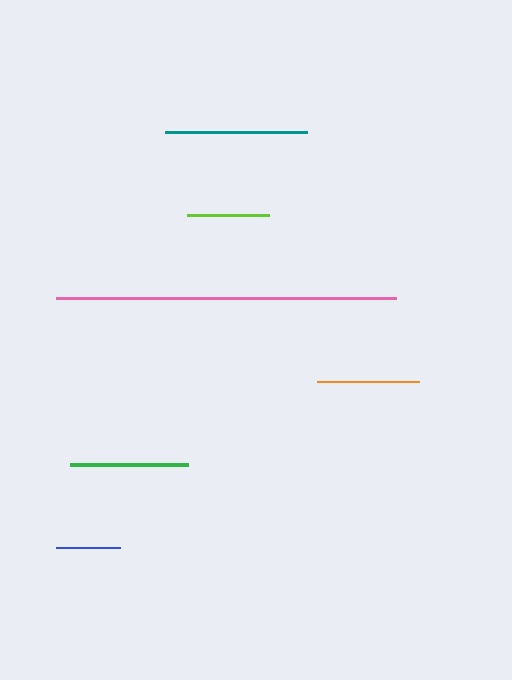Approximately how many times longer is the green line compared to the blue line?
The green line is approximately 1.8 times the length of the blue line.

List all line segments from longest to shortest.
From longest to shortest: pink, teal, green, orange, lime, blue.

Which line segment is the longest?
The pink line is the longest at approximately 340 pixels.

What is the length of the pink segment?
The pink segment is approximately 340 pixels long.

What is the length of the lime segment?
The lime segment is approximately 82 pixels long.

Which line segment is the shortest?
The blue line is the shortest at approximately 65 pixels.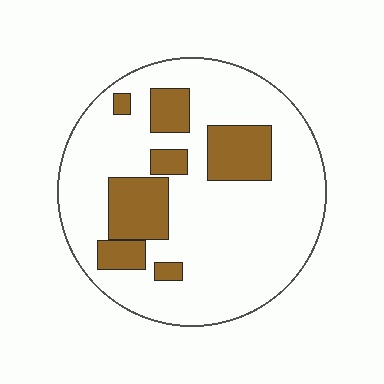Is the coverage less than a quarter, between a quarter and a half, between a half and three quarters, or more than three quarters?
Less than a quarter.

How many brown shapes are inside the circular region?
7.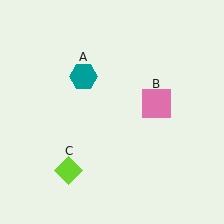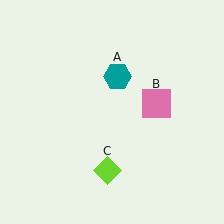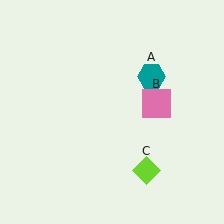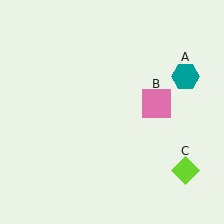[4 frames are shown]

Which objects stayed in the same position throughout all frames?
Pink square (object B) remained stationary.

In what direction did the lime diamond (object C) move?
The lime diamond (object C) moved right.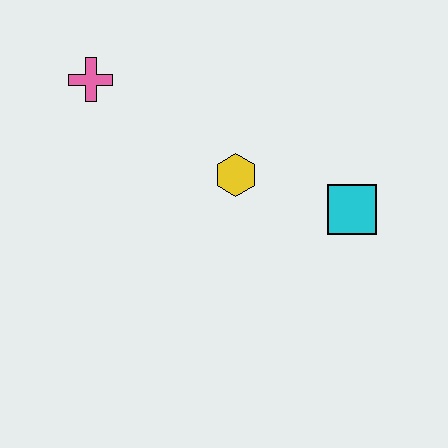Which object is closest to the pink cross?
The yellow hexagon is closest to the pink cross.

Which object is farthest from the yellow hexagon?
The pink cross is farthest from the yellow hexagon.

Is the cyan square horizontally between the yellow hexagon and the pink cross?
No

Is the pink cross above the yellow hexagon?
Yes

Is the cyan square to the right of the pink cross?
Yes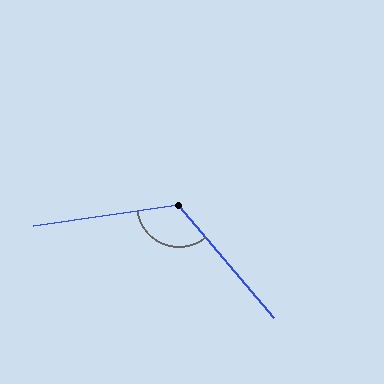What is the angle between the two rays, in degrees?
Approximately 122 degrees.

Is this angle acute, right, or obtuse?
It is obtuse.